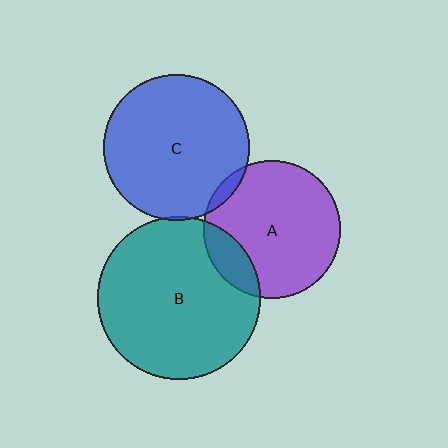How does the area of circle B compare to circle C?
Approximately 1.3 times.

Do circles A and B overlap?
Yes.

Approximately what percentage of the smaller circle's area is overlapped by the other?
Approximately 15%.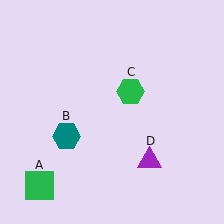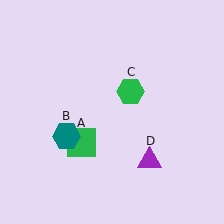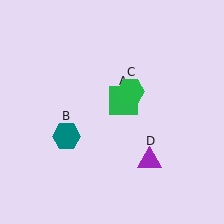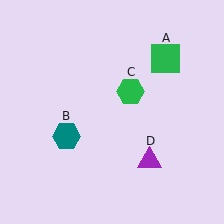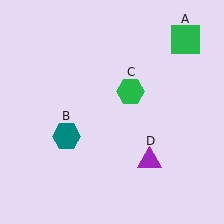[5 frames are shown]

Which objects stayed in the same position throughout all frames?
Teal hexagon (object B) and green hexagon (object C) and purple triangle (object D) remained stationary.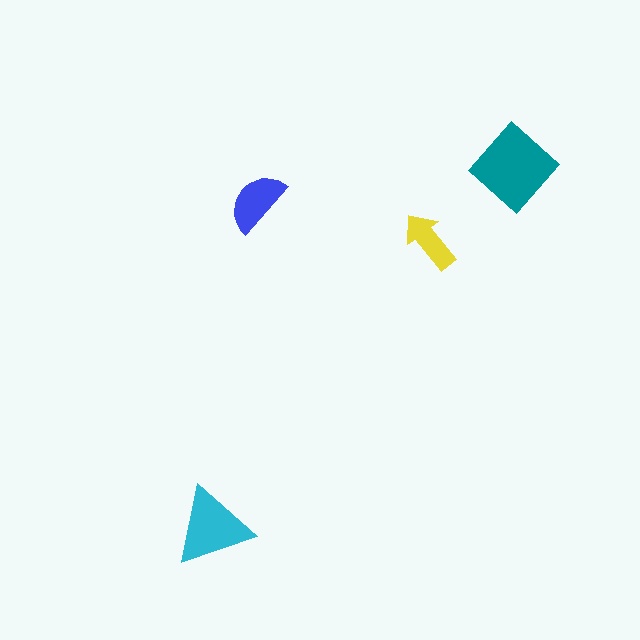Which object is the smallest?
The yellow arrow.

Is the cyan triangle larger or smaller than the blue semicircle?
Larger.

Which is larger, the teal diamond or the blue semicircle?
The teal diamond.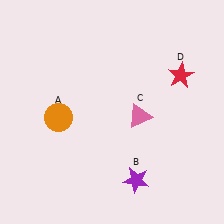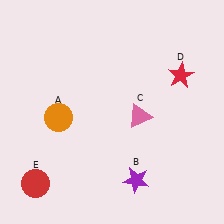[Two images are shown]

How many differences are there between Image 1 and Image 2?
There is 1 difference between the two images.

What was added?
A red circle (E) was added in Image 2.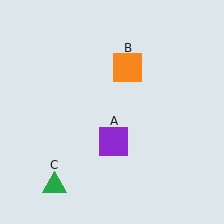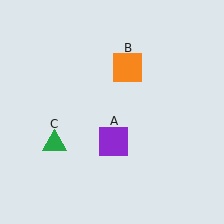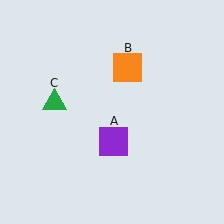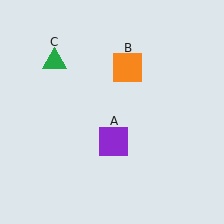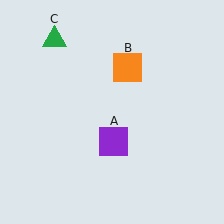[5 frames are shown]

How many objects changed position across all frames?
1 object changed position: green triangle (object C).